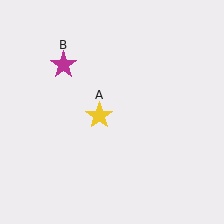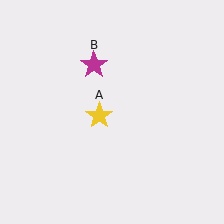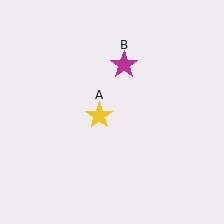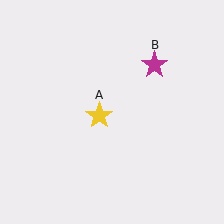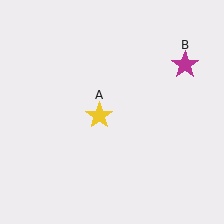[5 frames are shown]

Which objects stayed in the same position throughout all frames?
Yellow star (object A) remained stationary.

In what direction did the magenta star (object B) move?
The magenta star (object B) moved right.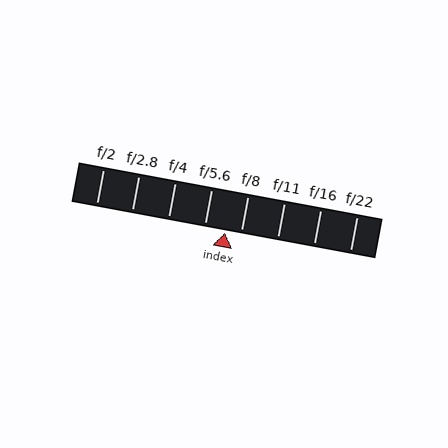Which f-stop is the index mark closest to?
The index mark is closest to f/8.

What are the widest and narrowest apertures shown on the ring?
The widest aperture shown is f/2 and the narrowest is f/22.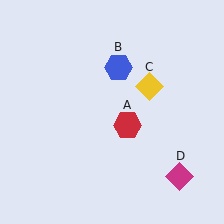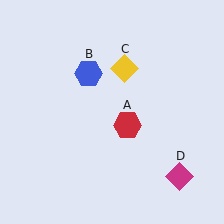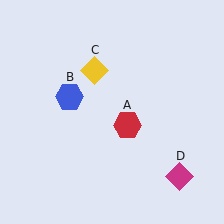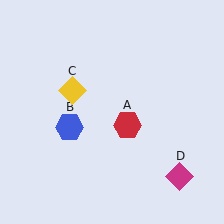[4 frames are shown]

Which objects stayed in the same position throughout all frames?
Red hexagon (object A) and magenta diamond (object D) remained stationary.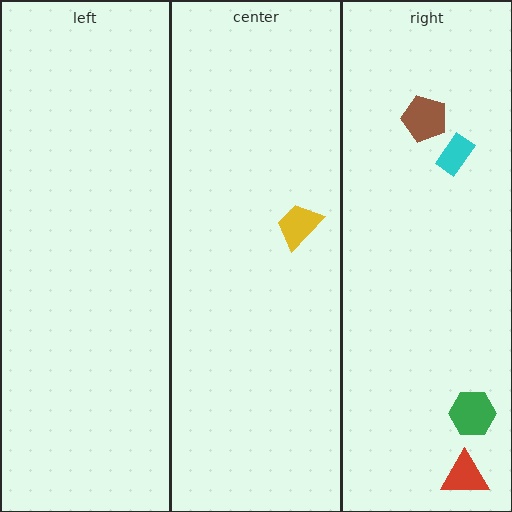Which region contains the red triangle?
The right region.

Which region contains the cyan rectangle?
The right region.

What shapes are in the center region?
The yellow trapezoid.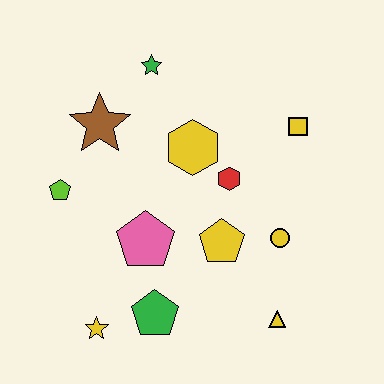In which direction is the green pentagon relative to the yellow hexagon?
The green pentagon is below the yellow hexagon.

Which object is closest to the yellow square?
The red hexagon is closest to the yellow square.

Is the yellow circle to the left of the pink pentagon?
No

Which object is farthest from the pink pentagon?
The yellow square is farthest from the pink pentagon.